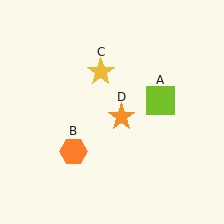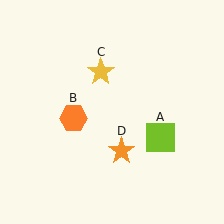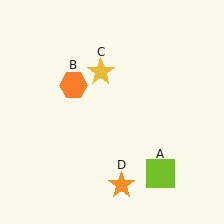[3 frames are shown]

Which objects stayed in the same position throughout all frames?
Yellow star (object C) remained stationary.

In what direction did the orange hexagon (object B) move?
The orange hexagon (object B) moved up.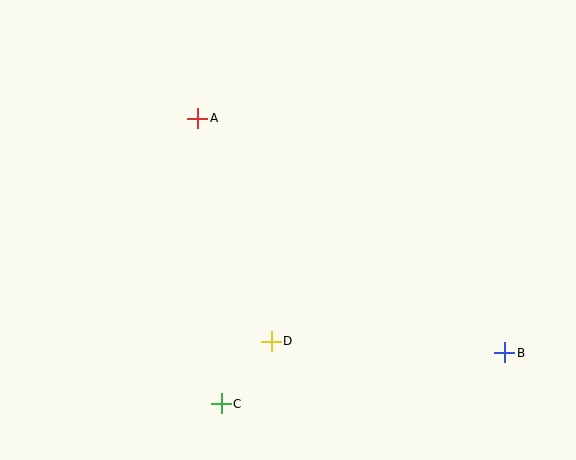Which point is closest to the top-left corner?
Point A is closest to the top-left corner.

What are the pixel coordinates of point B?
Point B is at (505, 353).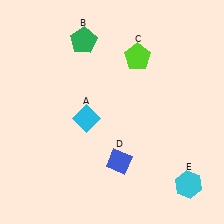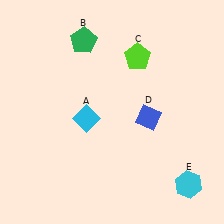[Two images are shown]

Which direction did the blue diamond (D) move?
The blue diamond (D) moved up.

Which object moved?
The blue diamond (D) moved up.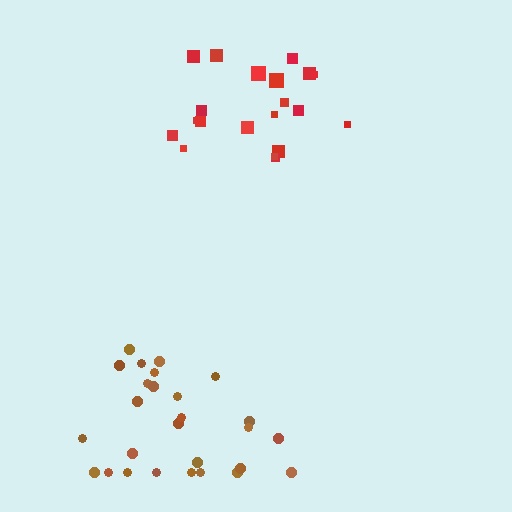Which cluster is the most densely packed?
Red.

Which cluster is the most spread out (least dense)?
Brown.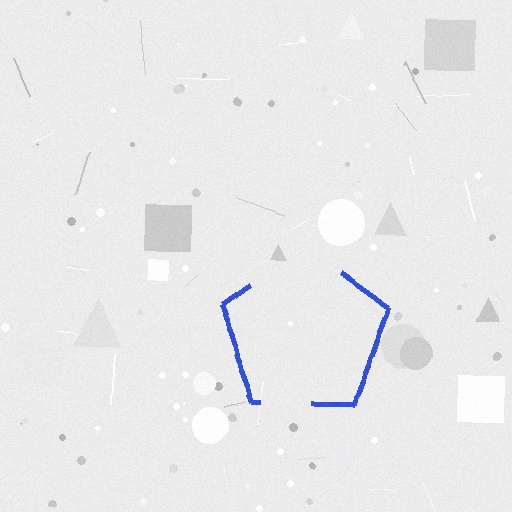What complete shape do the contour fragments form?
The contour fragments form a pentagon.